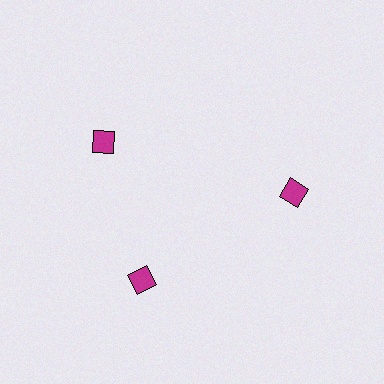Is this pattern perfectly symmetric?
No. The 3 magenta squares are arranged in a ring, but one element near the 11 o'clock position is rotated out of alignment along the ring, breaking the 3-fold rotational symmetry.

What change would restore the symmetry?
The symmetry would be restored by rotating it back into even spacing with its neighbors so that all 3 squares sit at equal angles and equal distance from the center.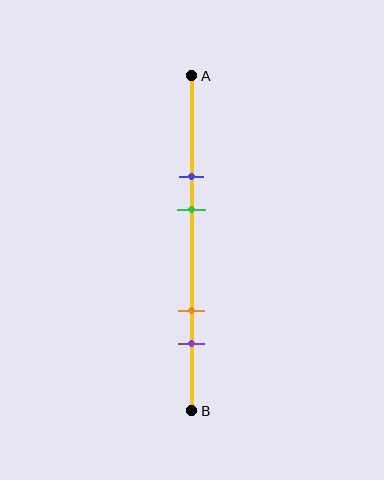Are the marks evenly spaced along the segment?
No, the marks are not evenly spaced.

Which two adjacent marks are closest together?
The blue and green marks are the closest adjacent pair.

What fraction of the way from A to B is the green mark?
The green mark is approximately 40% (0.4) of the way from A to B.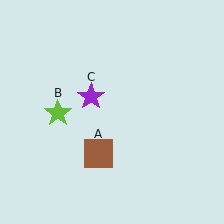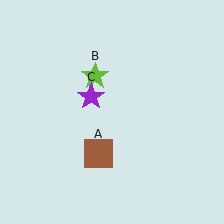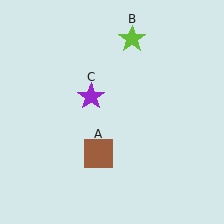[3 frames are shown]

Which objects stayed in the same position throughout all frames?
Brown square (object A) and purple star (object C) remained stationary.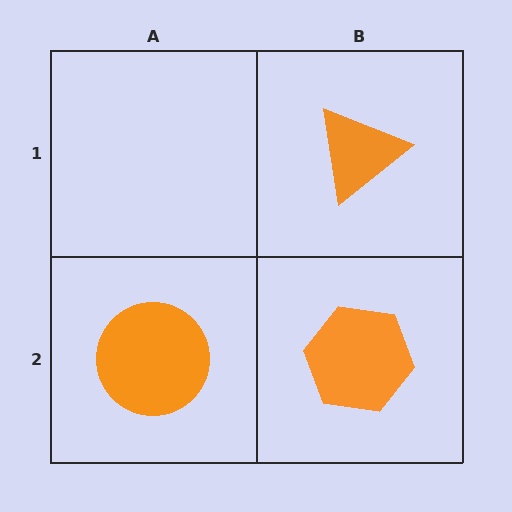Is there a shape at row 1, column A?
No, that cell is empty.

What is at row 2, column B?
An orange hexagon.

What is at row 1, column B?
An orange triangle.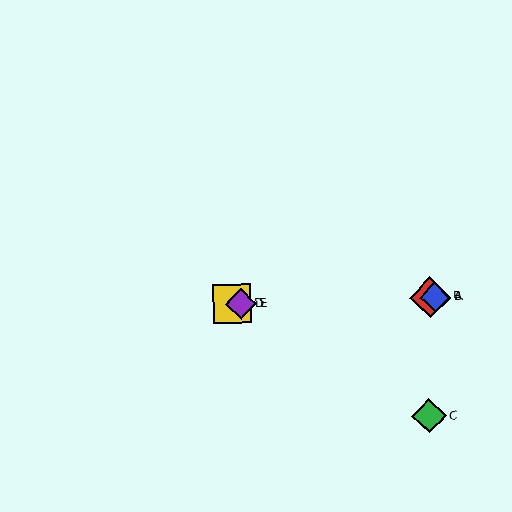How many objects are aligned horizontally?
4 objects (A, B, D, E) are aligned horizontally.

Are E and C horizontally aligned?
No, E is at y≈304 and C is at y≈416.